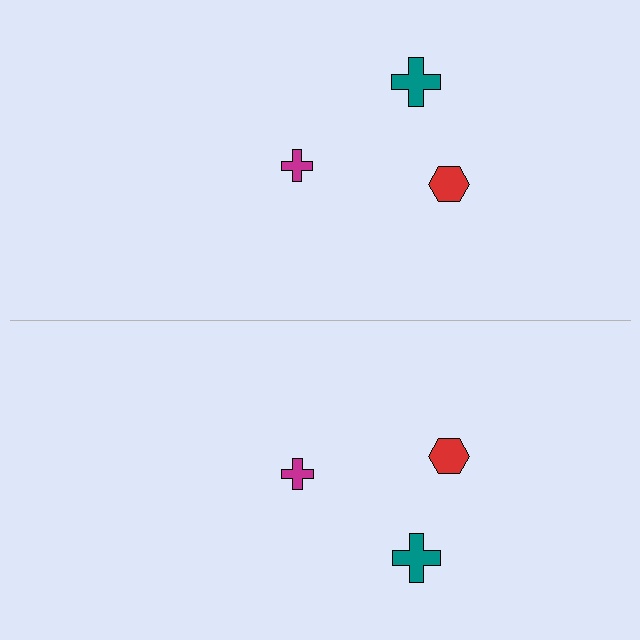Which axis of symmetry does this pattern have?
The pattern has a horizontal axis of symmetry running through the center of the image.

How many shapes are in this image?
There are 6 shapes in this image.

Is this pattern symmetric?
Yes, this pattern has bilateral (reflection) symmetry.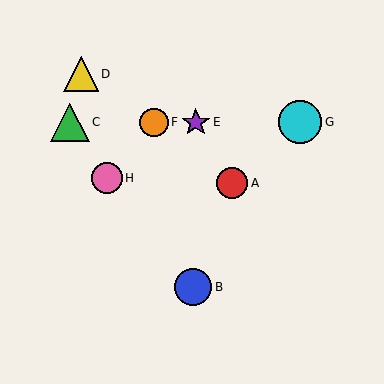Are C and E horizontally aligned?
Yes, both are at y≈122.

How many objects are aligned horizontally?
4 objects (C, E, F, G) are aligned horizontally.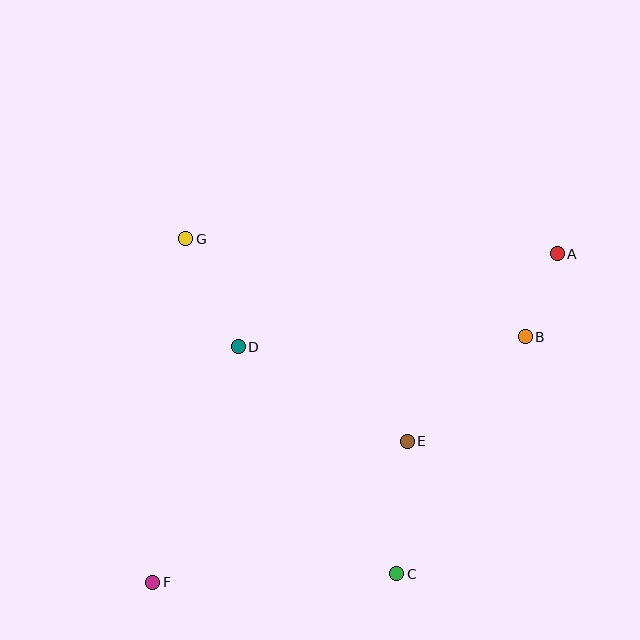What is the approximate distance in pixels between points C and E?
The distance between C and E is approximately 133 pixels.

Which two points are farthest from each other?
Points A and F are farthest from each other.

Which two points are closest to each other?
Points A and B are closest to each other.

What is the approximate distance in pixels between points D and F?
The distance between D and F is approximately 251 pixels.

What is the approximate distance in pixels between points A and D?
The distance between A and D is approximately 332 pixels.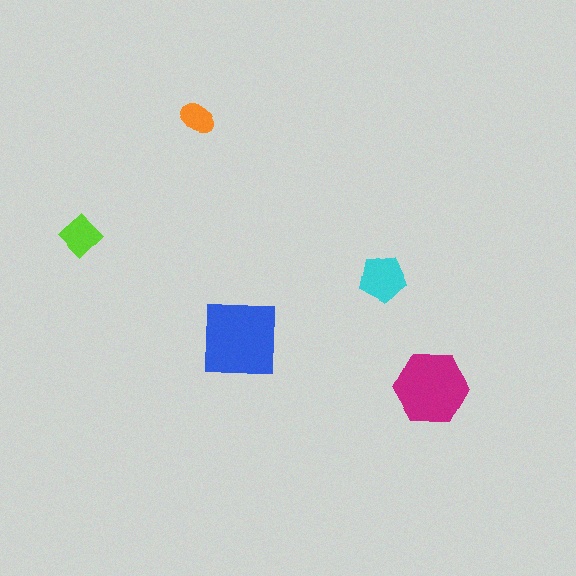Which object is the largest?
The blue square.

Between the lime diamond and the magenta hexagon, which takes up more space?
The magenta hexagon.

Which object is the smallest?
The orange ellipse.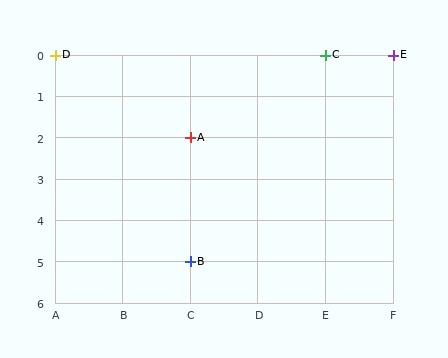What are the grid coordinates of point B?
Point B is at grid coordinates (C, 5).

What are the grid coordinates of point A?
Point A is at grid coordinates (C, 2).